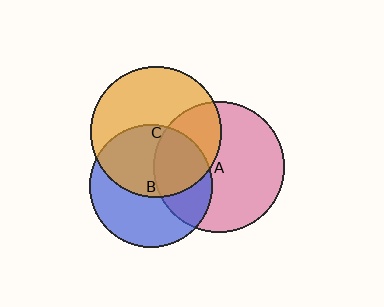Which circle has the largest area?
Circle A (pink).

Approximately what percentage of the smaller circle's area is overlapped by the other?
Approximately 35%.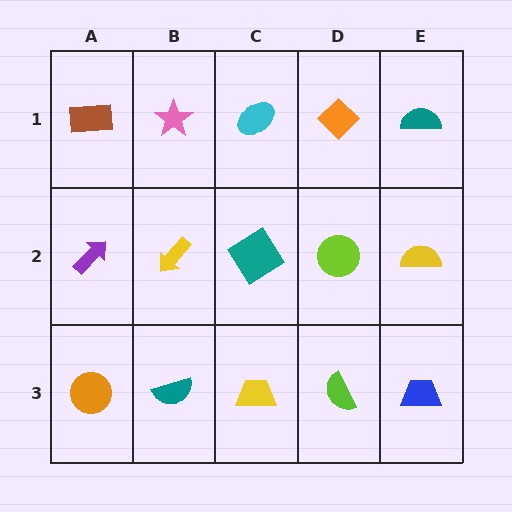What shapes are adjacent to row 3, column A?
A purple arrow (row 2, column A), a teal semicircle (row 3, column B).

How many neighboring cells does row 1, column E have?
2.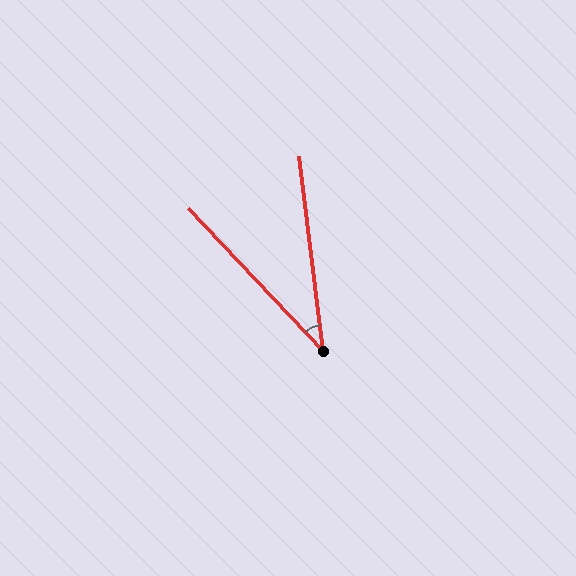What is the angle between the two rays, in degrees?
Approximately 36 degrees.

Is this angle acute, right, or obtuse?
It is acute.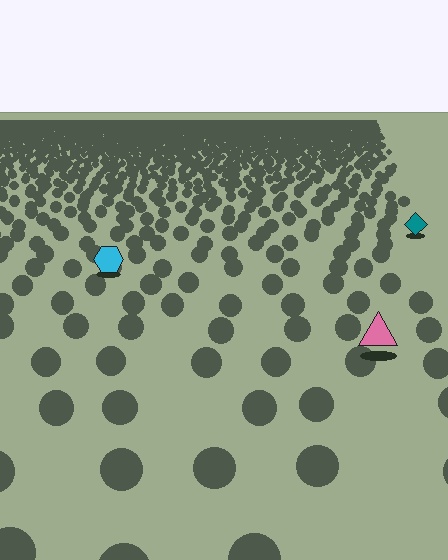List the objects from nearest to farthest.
From nearest to farthest: the pink triangle, the cyan hexagon, the teal diamond.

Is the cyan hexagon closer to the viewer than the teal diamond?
Yes. The cyan hexagon is closer — you can tell from the texture gradient: the ground texture is coarser near it.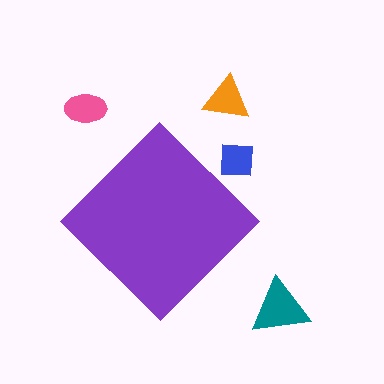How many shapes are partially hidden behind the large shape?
1 shape is partially hidden.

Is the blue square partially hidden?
Yes, the blue square is partially hidden behind the purple diamond.